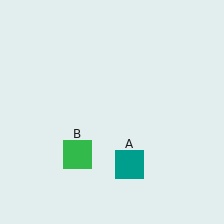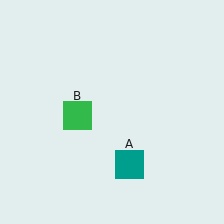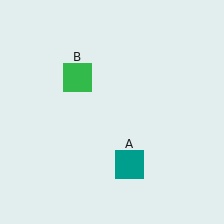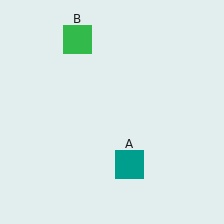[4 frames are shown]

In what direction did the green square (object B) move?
The green square (object B) moved up.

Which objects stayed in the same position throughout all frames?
Teal square (object A) remained stationary.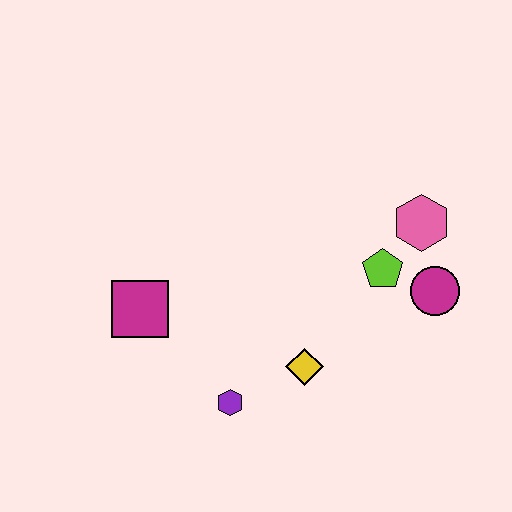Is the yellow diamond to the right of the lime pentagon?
No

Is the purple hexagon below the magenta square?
Yes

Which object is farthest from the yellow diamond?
The pink hexagon is farthest from the yellow diamond.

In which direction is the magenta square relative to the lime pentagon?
The magenta square is to the left of the lime pentagon.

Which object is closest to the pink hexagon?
The lime pentagon is closest to the pink hexagon.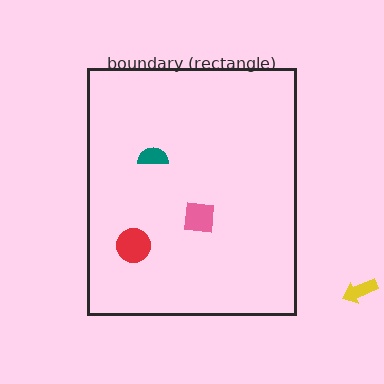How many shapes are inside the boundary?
3 inside, 1 outside.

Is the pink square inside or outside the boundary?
Inside.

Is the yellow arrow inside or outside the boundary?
Outside.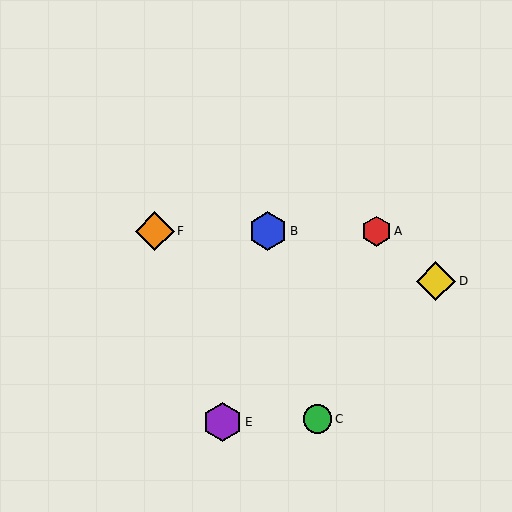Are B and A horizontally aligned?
Yes, both are at y≈231.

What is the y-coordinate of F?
Object F is at y≈231.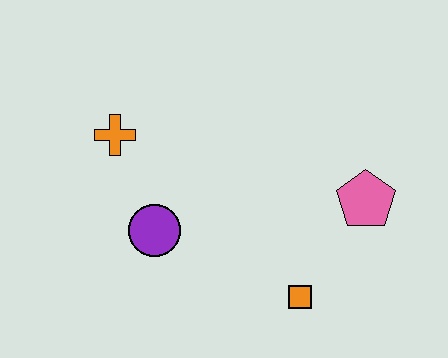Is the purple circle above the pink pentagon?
No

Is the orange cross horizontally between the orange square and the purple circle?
No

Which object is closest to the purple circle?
The orange cross is closest to the purple circle.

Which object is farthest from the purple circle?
The pink pentagon is farthest from the purple circle.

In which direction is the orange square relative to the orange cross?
The orange square is to the right of the orange cross.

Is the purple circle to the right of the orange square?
No